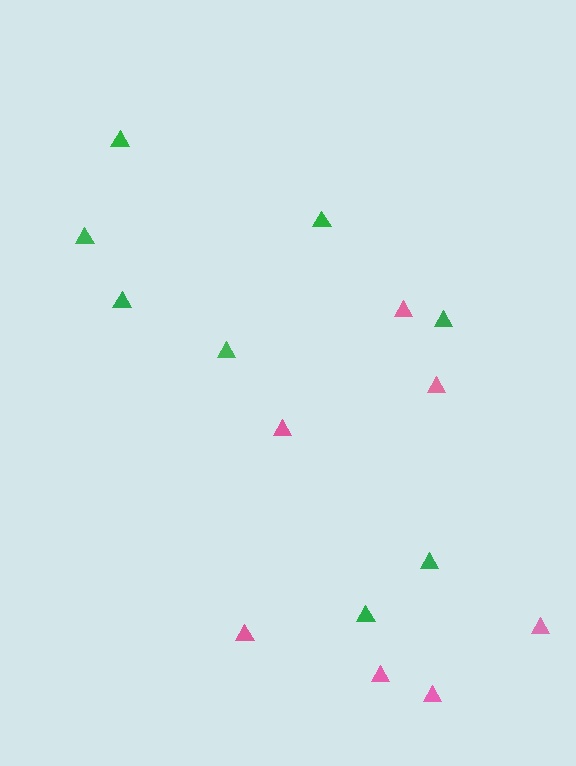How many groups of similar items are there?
There are 2 groups: one group of pink triangles (7) and one group of green triangles (8).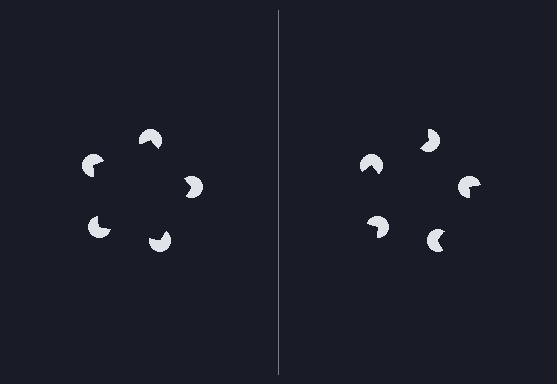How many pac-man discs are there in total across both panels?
10 — 5 on each side.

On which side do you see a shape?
An illusory pentagon appears on the left side. On the right side the wedge cuts are rotated, so no coherent shape forms.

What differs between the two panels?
The pac-man discs are positioned identically on both sides; only the wedge orientations differ. On the left they align to a pentagon; on the right they are misaligned.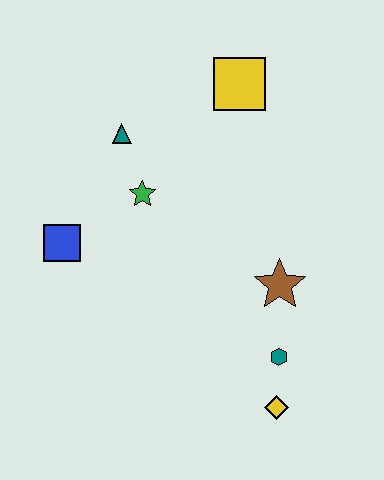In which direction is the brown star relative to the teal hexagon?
The brown star is above the teal hexagon.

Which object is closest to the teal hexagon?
The yellow diamond is closest to the teal hexagon.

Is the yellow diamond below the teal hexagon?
Yes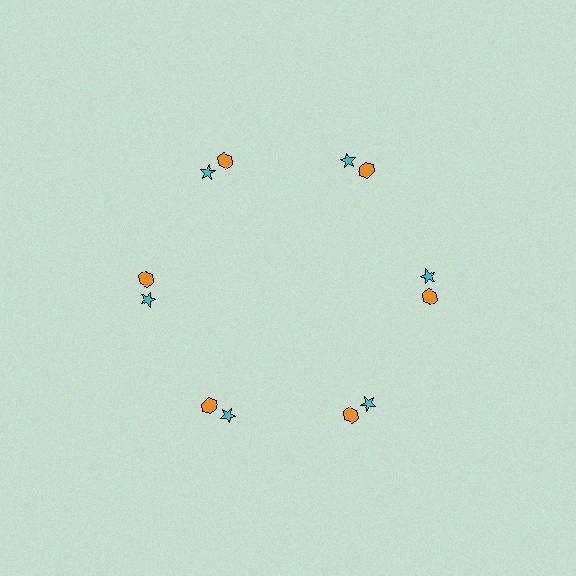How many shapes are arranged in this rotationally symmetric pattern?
There are 12 shapes, arranged in 6 groups of 2.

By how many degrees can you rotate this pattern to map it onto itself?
The pattern maps onto itself every 60 degrees of rotation.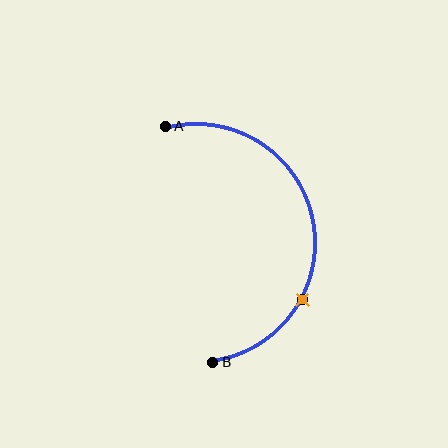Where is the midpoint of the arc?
The arc midpoint is the point on the curve farthest from the straight line joining A and B. It sits to the right of that line.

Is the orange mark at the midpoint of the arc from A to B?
No. The orange mark lies on the arc but is closer to endpoint B. The arc midpoint would be at the point on the curve equidistant along the arc from both A and B.